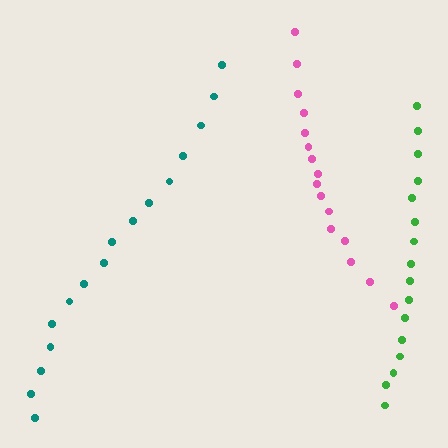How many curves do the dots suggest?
There are 3 distinct paths.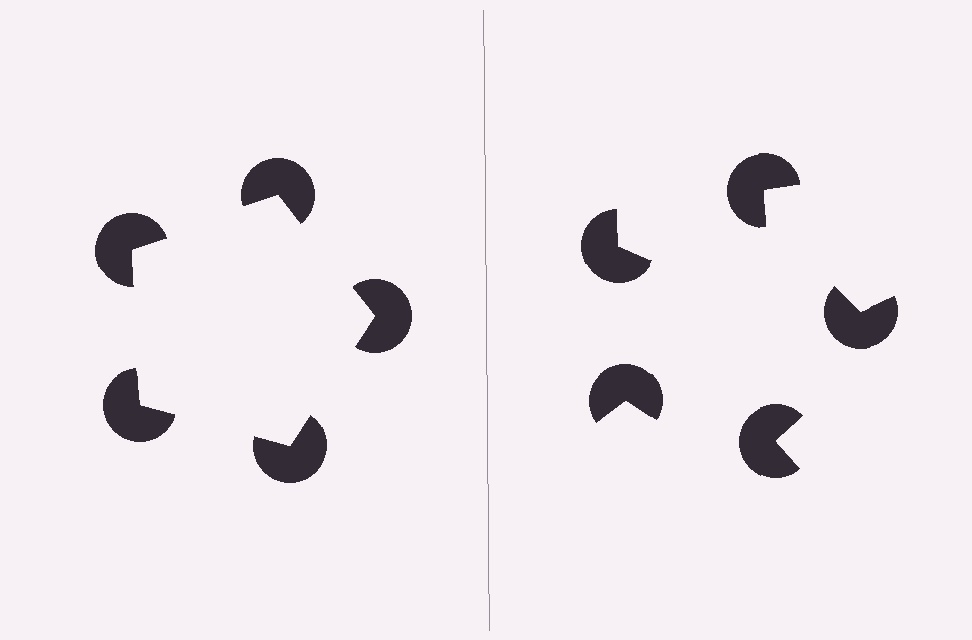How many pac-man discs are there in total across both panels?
10 — 5 on each side.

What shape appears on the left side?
An illusory pentagon.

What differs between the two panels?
The pac-man discs are positioned identically on both sides; only the wedge orientations differ. On the left they align to a pentagon; on the right they are misaligned.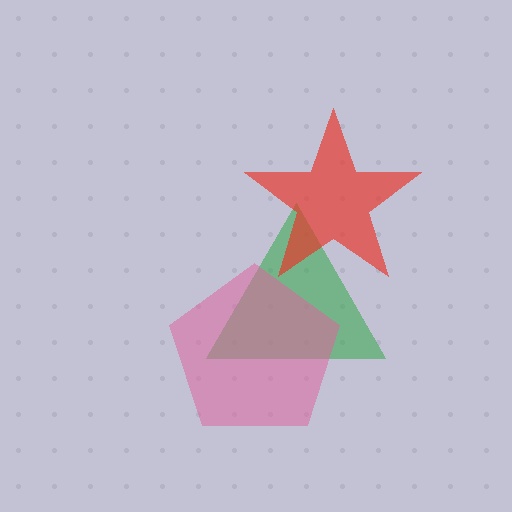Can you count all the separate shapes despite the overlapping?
Yes, there are 3 separate shapes.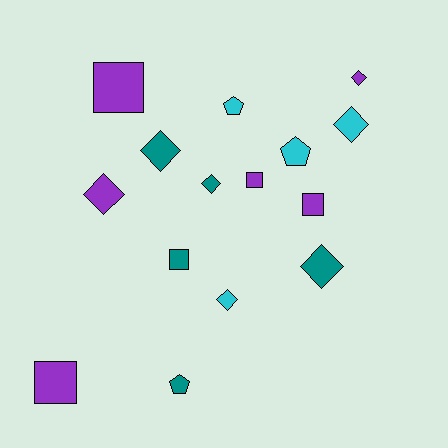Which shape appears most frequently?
Diamond, with 7 objects.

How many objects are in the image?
There are 15 objects.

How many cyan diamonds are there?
There are 2 cyan diamonds.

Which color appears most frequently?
Purple, with 6 objects.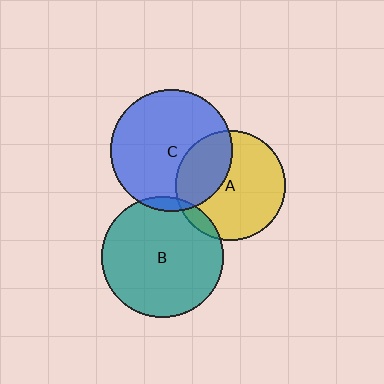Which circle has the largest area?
Circle C (blue).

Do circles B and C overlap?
Yes.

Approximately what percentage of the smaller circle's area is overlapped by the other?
Approximately 5%.